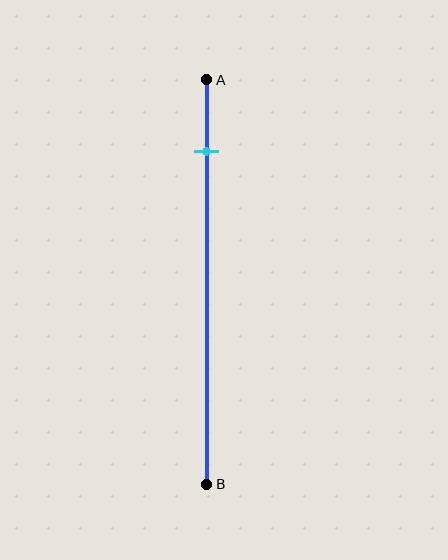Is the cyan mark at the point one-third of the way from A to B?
No, the mark is at about 20% from A, not at the 33% one-third point.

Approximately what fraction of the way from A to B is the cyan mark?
The cyan mark is approximately 20% of the way from A to B.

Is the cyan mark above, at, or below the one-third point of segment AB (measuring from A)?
The cyan mark is above the one-third point of segment AB.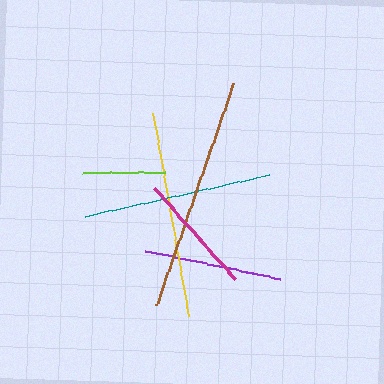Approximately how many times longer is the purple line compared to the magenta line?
The purple line is approximately 1.1 times the length of the magenta line.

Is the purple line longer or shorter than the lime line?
The purple line is longer than the lime line.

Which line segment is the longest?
The brown line is the longest at approximately 235 pixels.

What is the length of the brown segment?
The brown segment is approximately 235 pixels long.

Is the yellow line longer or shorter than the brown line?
The brown line is longer than the yellow line.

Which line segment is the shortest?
The lime line is the shortest at approximately 82 pixels.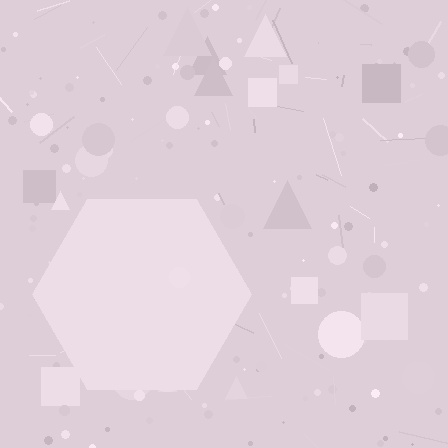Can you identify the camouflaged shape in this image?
The camouflaged shape is a hexagon.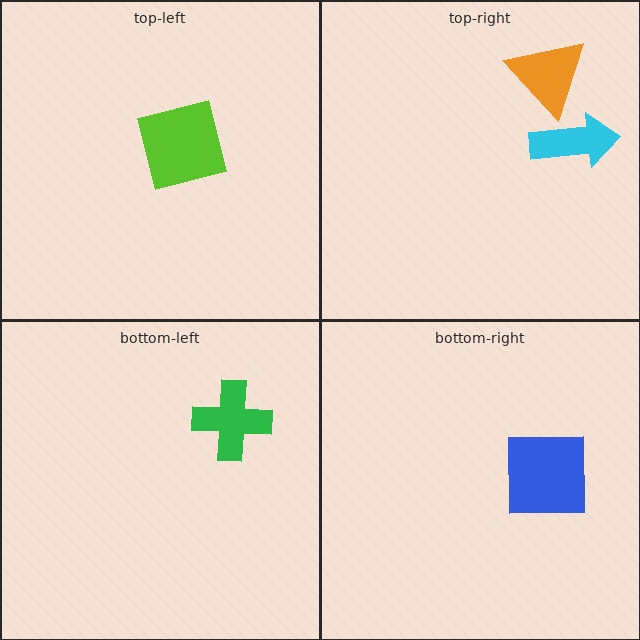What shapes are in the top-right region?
The cyan arrow, the orange triangle.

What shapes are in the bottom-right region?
The blue square.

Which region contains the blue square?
The bottom-right region.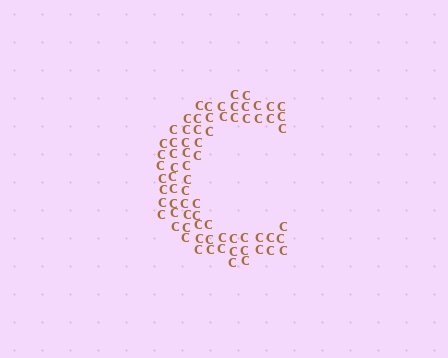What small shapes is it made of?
It is made of small letter C's.